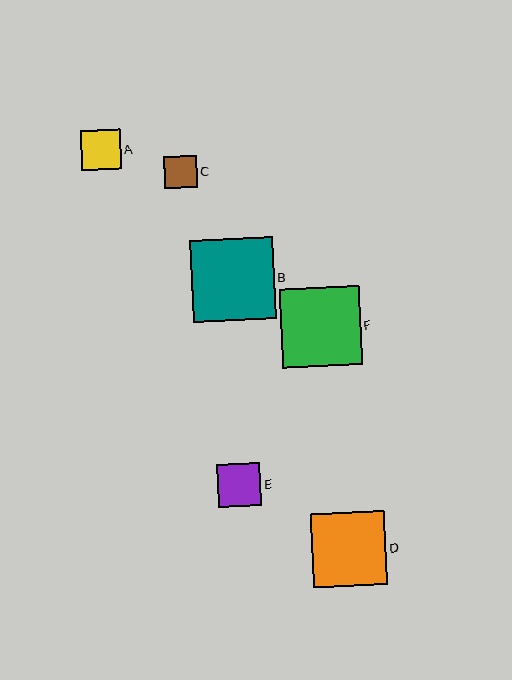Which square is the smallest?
Square C is the smallest with a size of approximately 32 pixels.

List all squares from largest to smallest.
From largest to smallest: B, F, D, E, A, C.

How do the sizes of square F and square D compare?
Square F and square D are approximately the same size.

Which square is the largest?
Square B is the largest with a size of approximately 82 pixels.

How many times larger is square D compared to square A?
Square D is approximately 1.8 times the size of square A.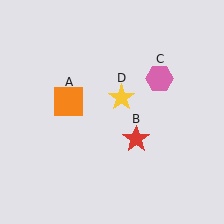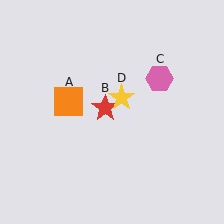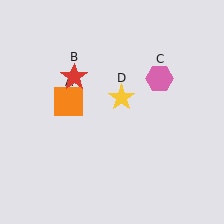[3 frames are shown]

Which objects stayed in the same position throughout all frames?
Orange square (object A) and pink hexagon (object C) and yellow star (object D) remained stationary.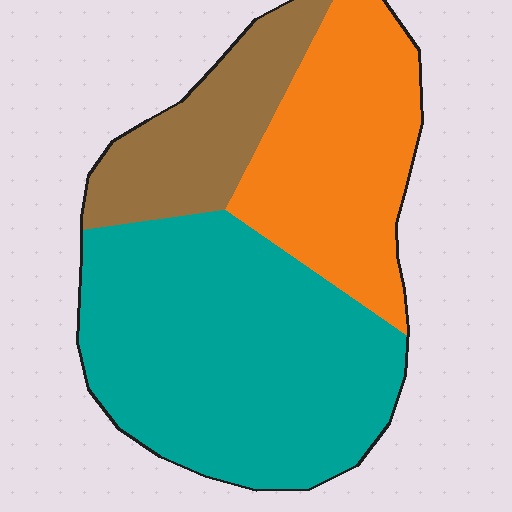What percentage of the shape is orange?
Orange covers about 30% of the shape.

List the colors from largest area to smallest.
From largest to smallest: teal, orange, brown.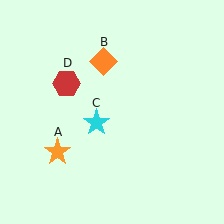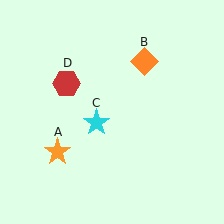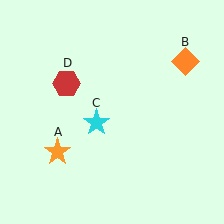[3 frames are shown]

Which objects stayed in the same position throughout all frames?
Orange star (object A) and cyan star (object C) and red hexagon (object D) remained stationary.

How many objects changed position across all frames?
1 object changed position: orange diamond (object B).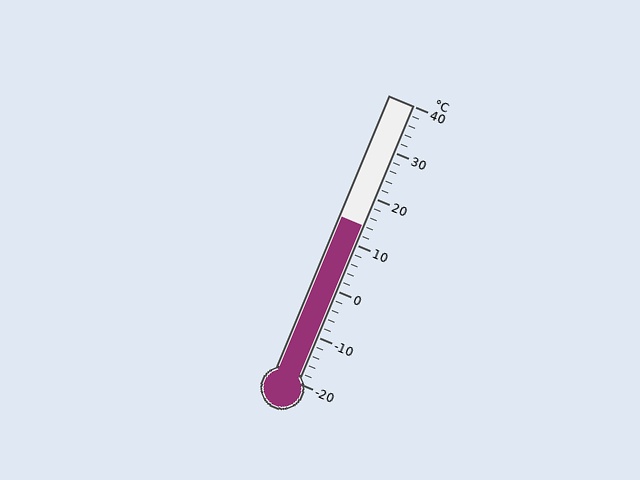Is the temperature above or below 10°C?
The temperature is above 10°C.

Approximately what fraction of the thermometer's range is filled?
The thermometer is filled to approximately 55% of its range.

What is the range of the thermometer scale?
The thermometer scale ranges from -20°C to 40°C.